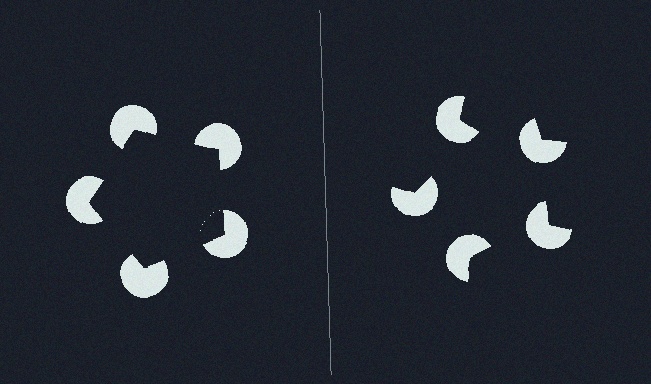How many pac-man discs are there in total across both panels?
10 — 5 on each side.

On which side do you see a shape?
An illusory pentagon appears on the left side. On the right side the wedge cuts are rotated, so no coherent shape forms.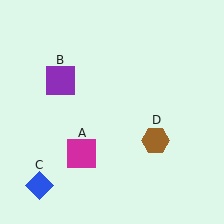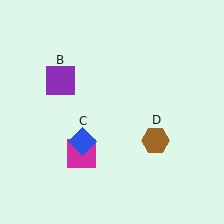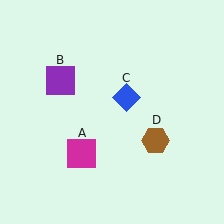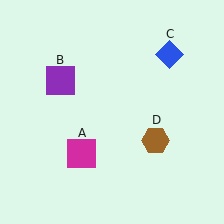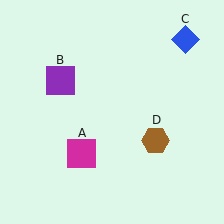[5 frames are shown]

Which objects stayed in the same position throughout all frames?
Magenta square (object A) and purple square (object B) and brown hexagon (object D) remained stationary.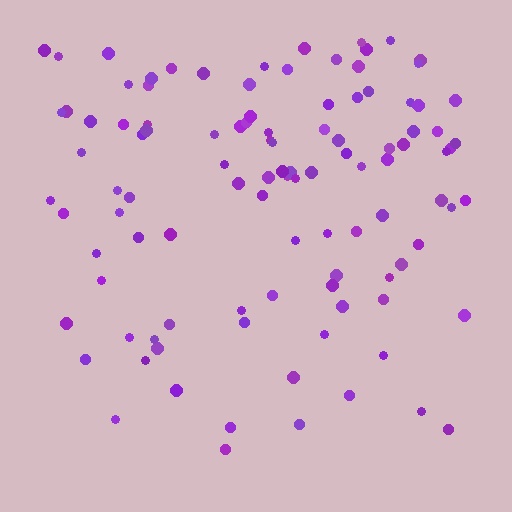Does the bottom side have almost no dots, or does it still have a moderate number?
Still a moderate number, just noticeably fewer than the top.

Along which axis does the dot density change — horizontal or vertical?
Vertical.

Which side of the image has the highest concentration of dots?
The top.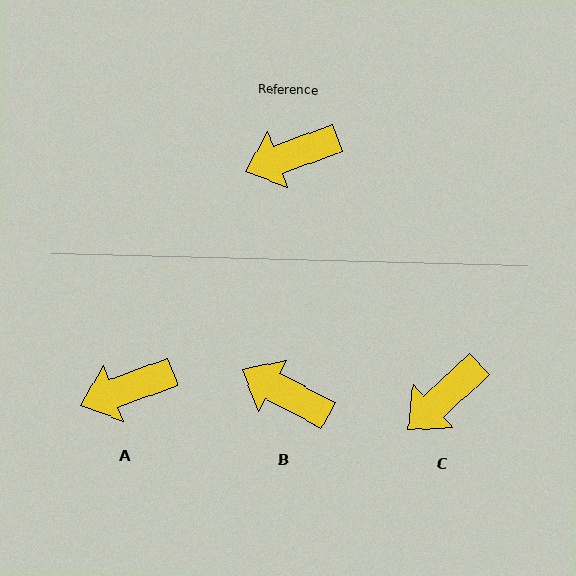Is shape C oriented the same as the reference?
No, it is off by about 23 degrees.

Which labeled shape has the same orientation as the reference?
A.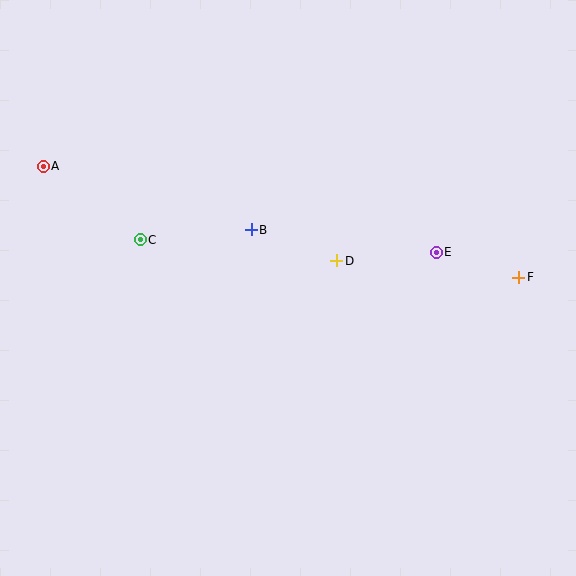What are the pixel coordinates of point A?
Point A is at (43, 166).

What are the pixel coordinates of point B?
Point B is at (251, 230).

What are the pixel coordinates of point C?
Point C is at (140, 240).